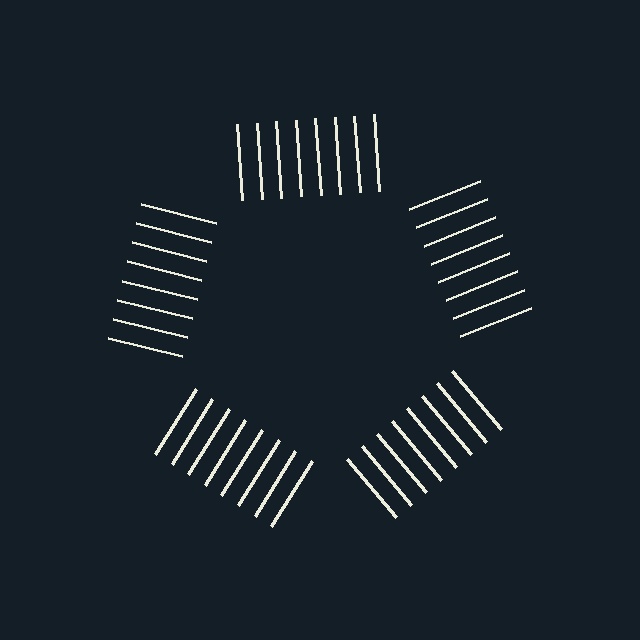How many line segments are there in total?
40 — 8 along each of the 5 edges.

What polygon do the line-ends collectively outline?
An illusory pentagon — the line segments terminate on its edges but no continuous stroke is drawn.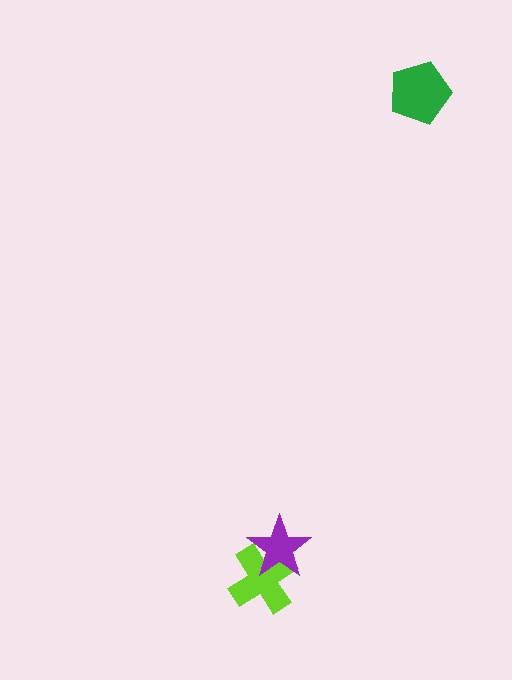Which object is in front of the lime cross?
The purple star is in front of the lime cross.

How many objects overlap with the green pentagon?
0 objects overlap with the green pentagon.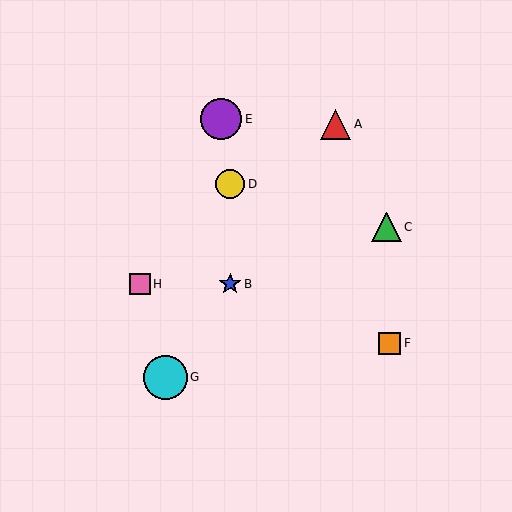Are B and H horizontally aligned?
Yes, both are at y≈284.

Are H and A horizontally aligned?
No, H is at y≈284 and A is at y≈124.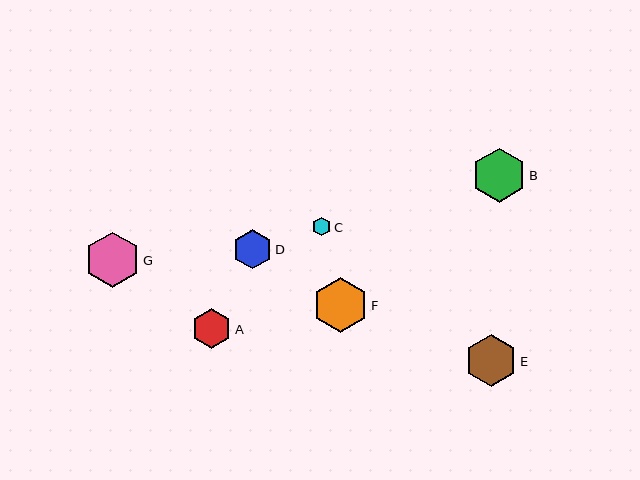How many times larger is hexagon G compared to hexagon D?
Hexagon G is approximately 1.4 times the size of hexagon D.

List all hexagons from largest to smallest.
From largest to smallest: G, F, B, E, A, D, C.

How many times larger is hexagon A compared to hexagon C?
Hexagon A is approximately 2.1 times the size of hexagon C.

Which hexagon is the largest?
Hexagon G is the largest with a size of approximately 55 pixels.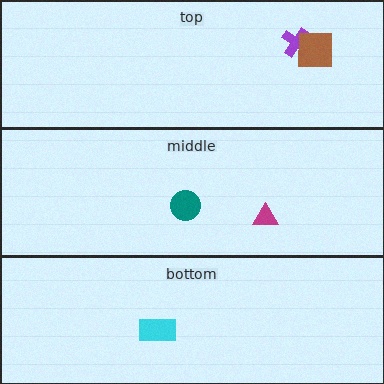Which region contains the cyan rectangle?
The bottom region.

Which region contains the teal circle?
The middle region.